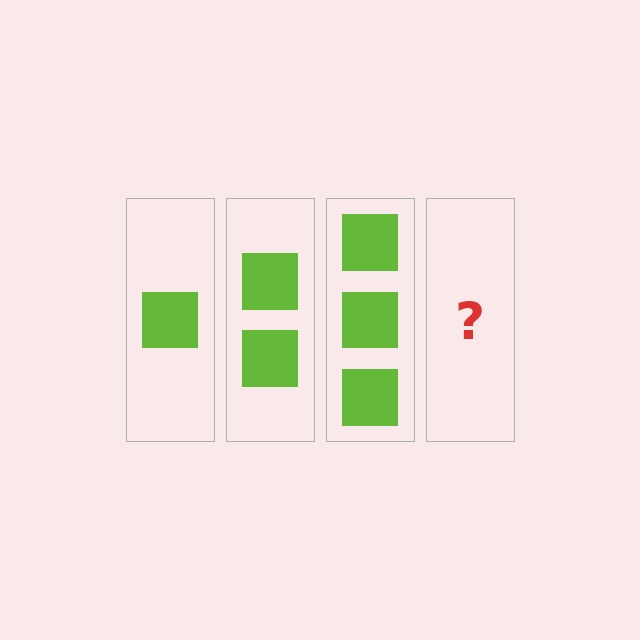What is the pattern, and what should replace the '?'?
The pattern is that each step adds one more square. The '?' should be 4 squares.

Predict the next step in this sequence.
The next step is 4 squares.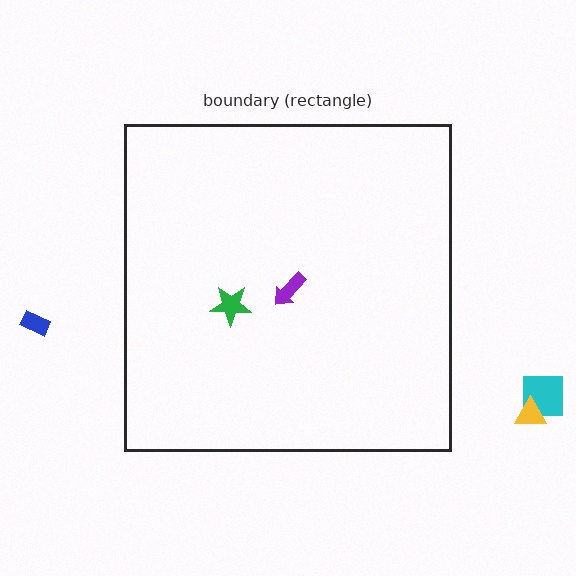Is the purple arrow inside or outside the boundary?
Inside.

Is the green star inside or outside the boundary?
Inside.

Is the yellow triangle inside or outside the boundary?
Outside.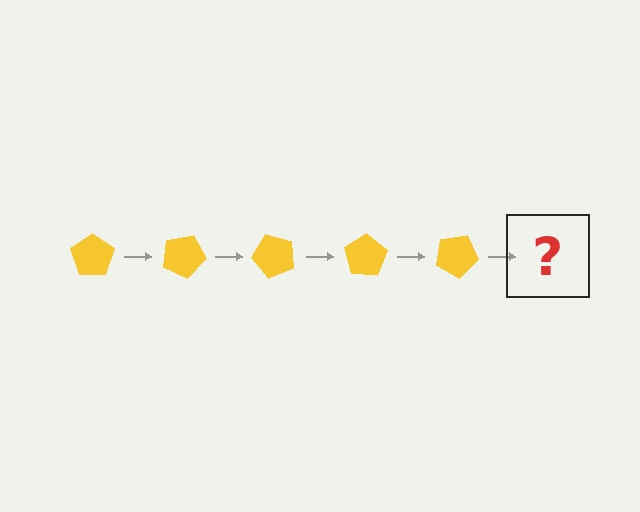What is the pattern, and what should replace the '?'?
The pattern is that the pentagon rotates 25 degrees each step. The '?' should be a yellow pentagon rotated 125 degrees.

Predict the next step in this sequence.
The next step is a yellow pentagon rotated 125 degrees.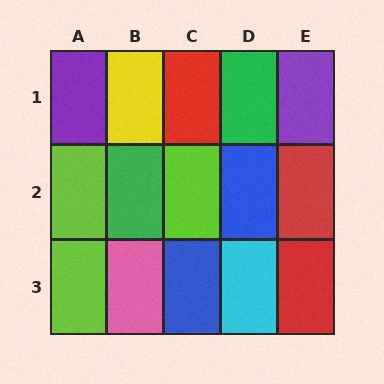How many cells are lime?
3 cells are lime.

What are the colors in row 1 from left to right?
Purple, yellow, red, green, purple.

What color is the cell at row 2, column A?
Lime.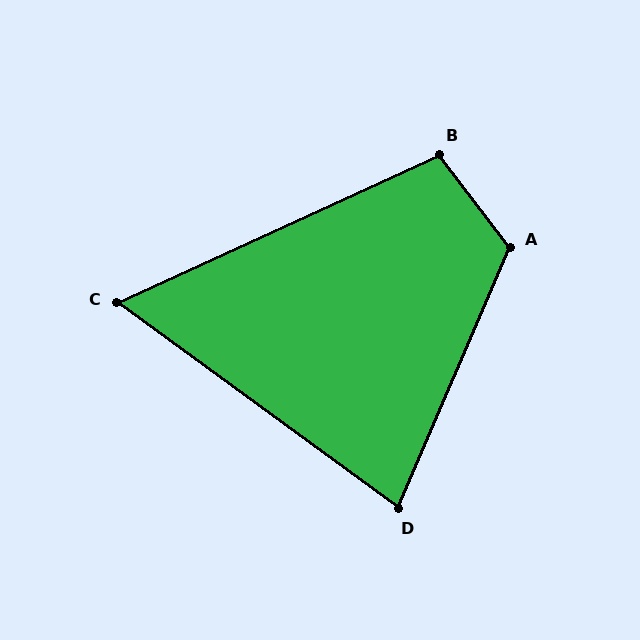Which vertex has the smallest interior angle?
C, at approximately 61 degrees.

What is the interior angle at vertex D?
Approximately 77 degrees (acute).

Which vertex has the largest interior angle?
A, at approximately 119 degrees.